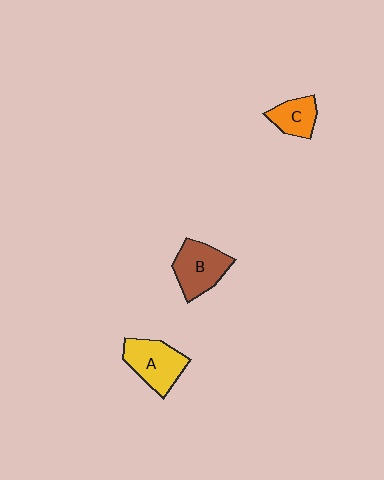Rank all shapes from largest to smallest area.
From largest to smallest: A (yellow), B (brown), C (orange).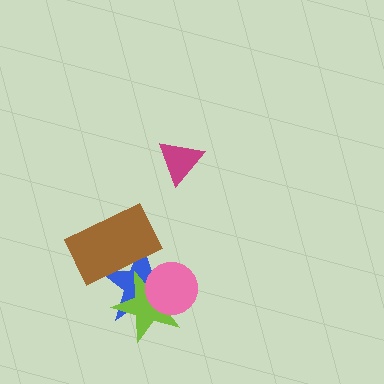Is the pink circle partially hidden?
No, no other shape covers it.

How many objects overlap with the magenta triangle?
0 objects overlap with the magenta triangle.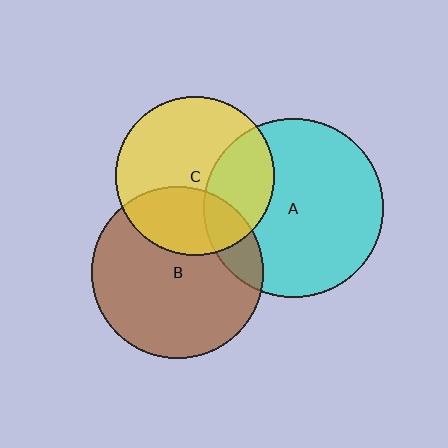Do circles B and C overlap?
Yes.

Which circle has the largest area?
Circle A (cyan).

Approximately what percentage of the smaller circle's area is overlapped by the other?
Approximately 30%.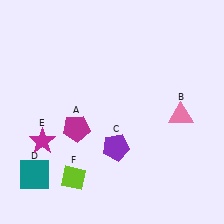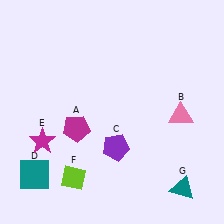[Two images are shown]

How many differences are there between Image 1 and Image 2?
There is 1 difference between the two images.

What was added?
A teal triangle (G) was added in Image 2.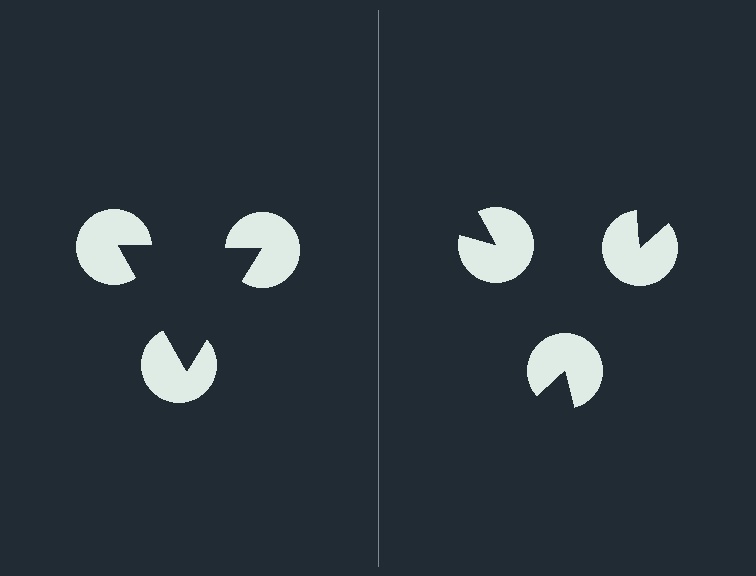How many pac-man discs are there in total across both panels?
6 — 3 on each side.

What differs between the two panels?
The pac-man discs are positioned identically on both sides; only the wedge orientations differ. On the left they align to a triangle; on the right they are misaligned.